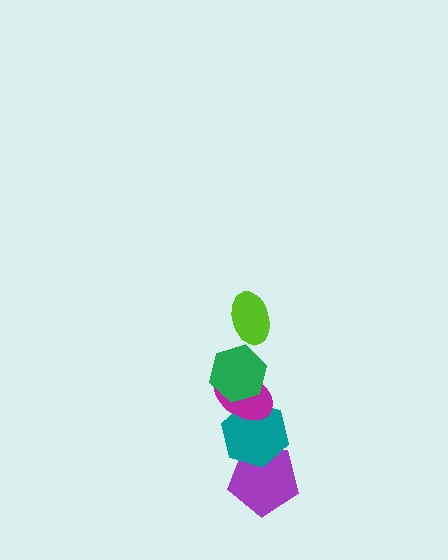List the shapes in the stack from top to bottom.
From top to bottom: the lime ellipse, the green hexagon, the magenta ellipse, the teal hexagon, the purple pentagon.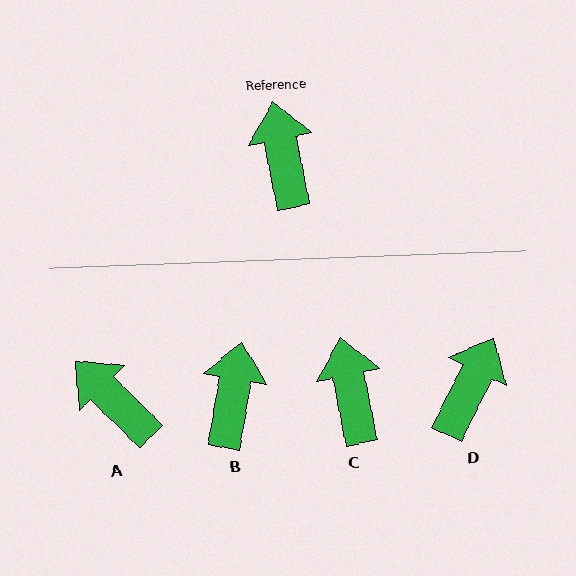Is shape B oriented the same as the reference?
No, it is off by about 21 degrees.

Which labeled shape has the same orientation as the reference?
C.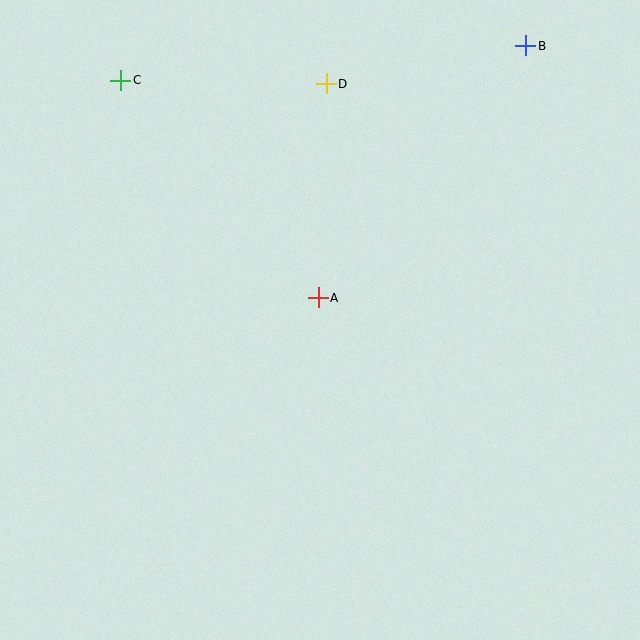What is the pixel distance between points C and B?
The distance between C and B is 407 pixels.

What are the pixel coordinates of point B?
Point B is at (526, 46).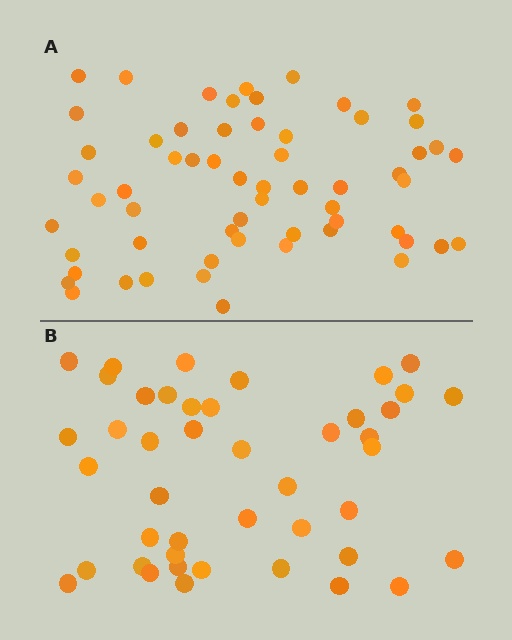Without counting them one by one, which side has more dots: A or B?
Region A (the top region) has more dots.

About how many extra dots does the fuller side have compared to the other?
Region A has approximately 15 more dots than region B.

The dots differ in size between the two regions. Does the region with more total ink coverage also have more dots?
No. Region B has more total ink coverage because its dots are larger, but region A actually contains more individual dots. Total area can be misleading — the number of items is what matters here.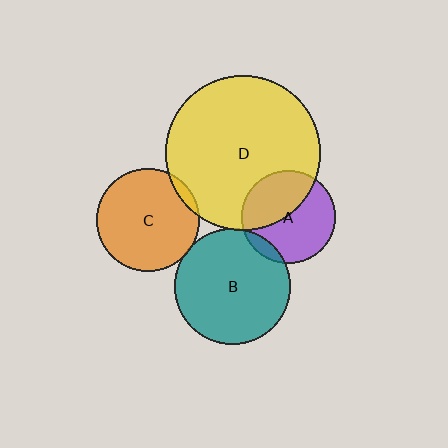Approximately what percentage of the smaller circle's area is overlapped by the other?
Approximately 40%.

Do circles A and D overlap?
Yes.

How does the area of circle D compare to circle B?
Approximately 1.8 times.